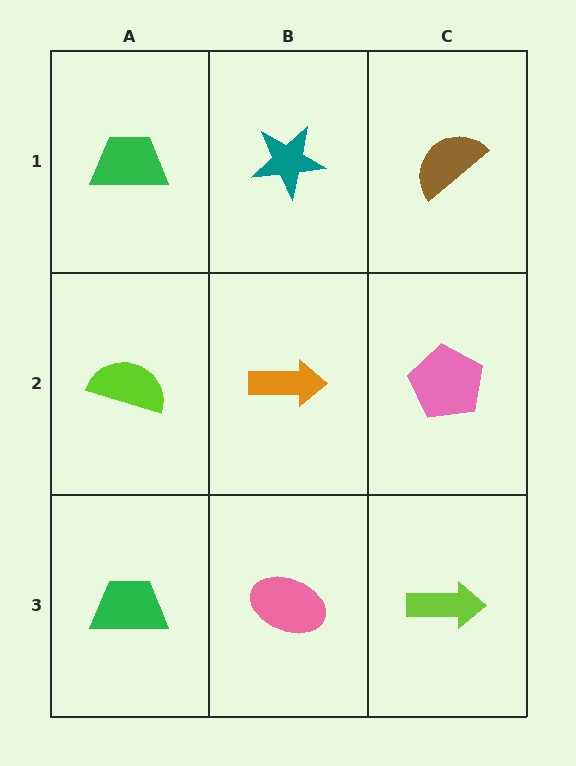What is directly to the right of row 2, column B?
A pink pentagon.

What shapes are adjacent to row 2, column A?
A green trapezoid (row 1, column A), a green trapezoid (row 3, column A), an orange arrow (row 2, column B).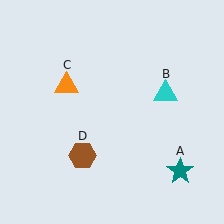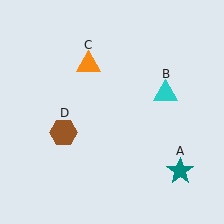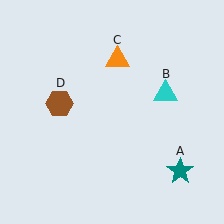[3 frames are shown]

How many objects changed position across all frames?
2 objects changed position: orange triangle (object C), brown hexagon (object D).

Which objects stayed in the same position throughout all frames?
Teal star (object A) and cyan triangle (object B) remained stationary.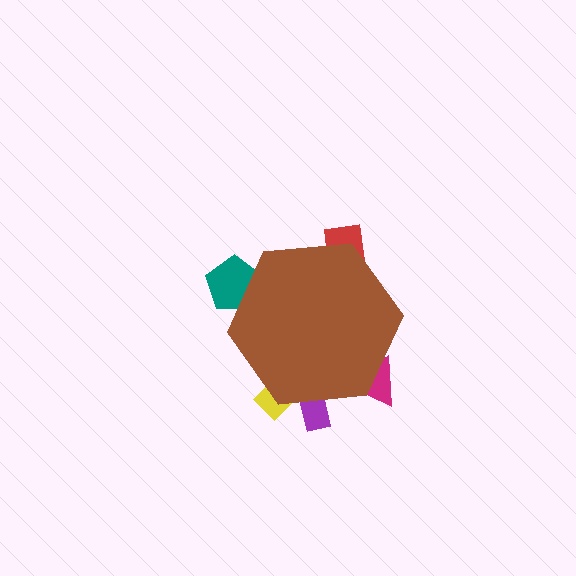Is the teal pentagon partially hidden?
Yes, the teal pentagon is partially hidden behind the brown hexagon.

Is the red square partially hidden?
Yes, the red square is partially hidden behind the brown hexagon.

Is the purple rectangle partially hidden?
Yes, the purple rectangle is partially hidden behind the brown hexagon.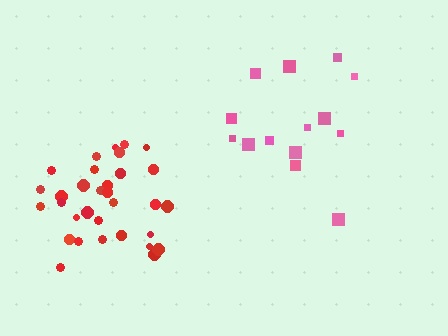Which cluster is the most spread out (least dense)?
Pink.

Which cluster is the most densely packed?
Red.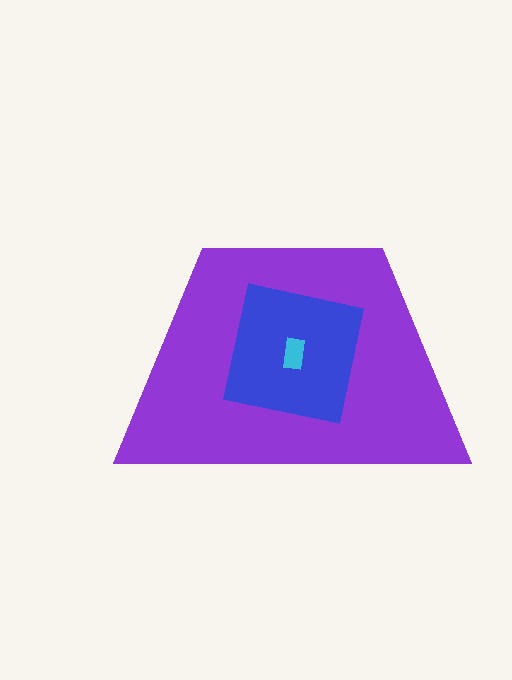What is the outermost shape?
The purple trapezoid.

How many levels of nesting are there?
3.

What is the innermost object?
The cyan rectangle.